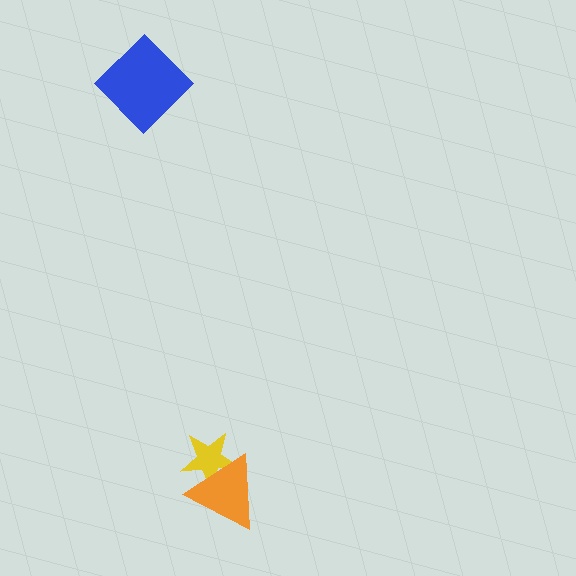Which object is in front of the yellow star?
The orange triangle is in front of the yellow star.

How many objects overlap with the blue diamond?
0 objects overlap with the blue diamond.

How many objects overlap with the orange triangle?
1 object overlaps with the orange triangle.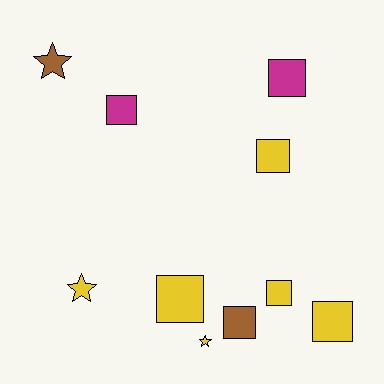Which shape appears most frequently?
Square, with 7 objects.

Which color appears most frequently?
Yellow, with 6 objects.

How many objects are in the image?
There are 10 objects.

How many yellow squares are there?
There are 4 yellow squares.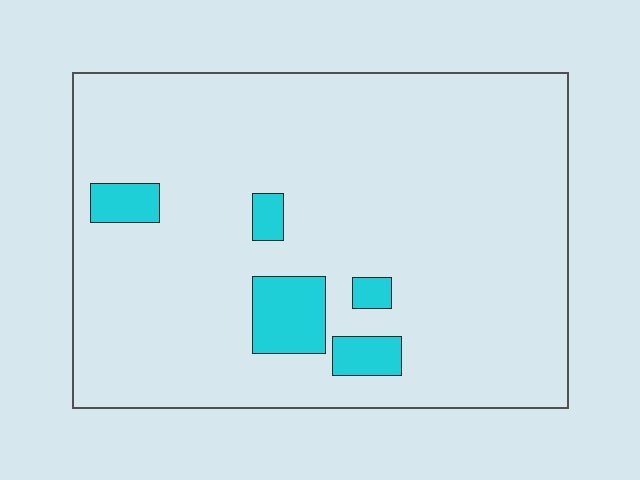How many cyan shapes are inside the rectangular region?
5.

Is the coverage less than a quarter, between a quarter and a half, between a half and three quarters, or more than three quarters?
Less than a quarter.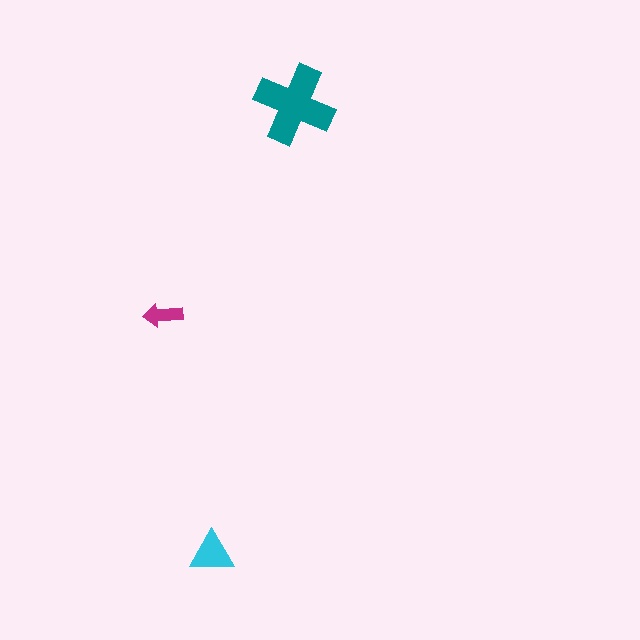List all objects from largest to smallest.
The teal cross, the cyan triangle, the magenta arrow.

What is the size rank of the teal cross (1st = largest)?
1st.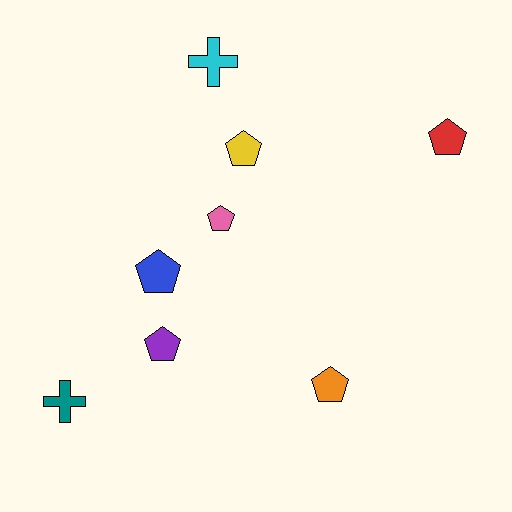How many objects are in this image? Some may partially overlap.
There are 8 objects.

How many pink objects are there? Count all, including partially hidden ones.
There is 1 pink object.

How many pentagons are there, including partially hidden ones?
There are 6 pentagons.